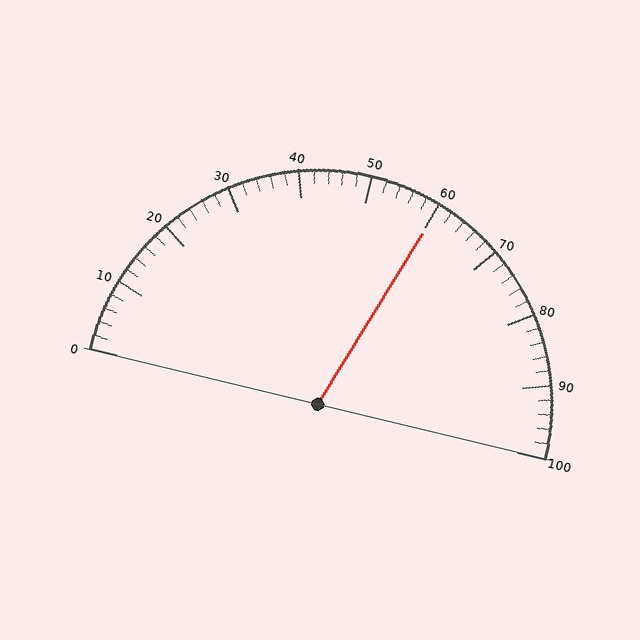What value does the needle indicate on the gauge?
The needle indicates approximately 60.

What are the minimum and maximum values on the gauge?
The gauge ranges from 0 to 100.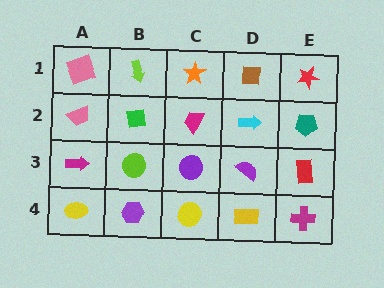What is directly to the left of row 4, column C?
A purple hexagon.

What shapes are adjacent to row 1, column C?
A magenta trapezoid (row 2, column C), a lime arrow (row 1, column B), a brown square (row 1, column D).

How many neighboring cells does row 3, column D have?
4.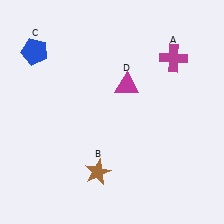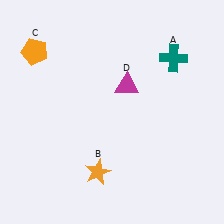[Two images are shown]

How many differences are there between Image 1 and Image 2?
There are 3 differences between the two images.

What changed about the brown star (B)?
In Image 1, B is brown. In Image 2, it changed to orange.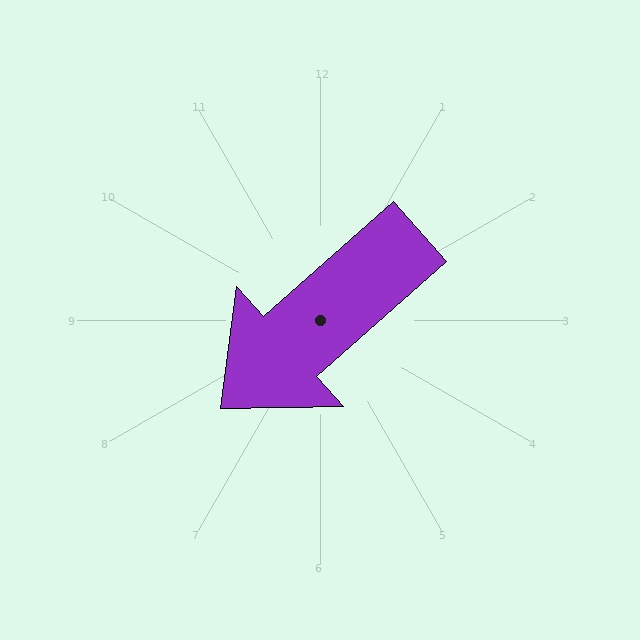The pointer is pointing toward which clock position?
Roughly 8 o'clock.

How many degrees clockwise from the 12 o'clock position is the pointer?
Approximately 228 degrees.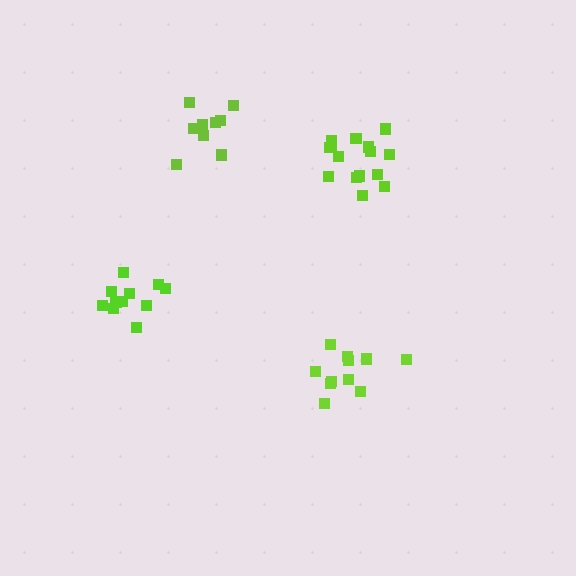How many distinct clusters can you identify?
There are 4 distinct clusters.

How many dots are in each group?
Group 1: 15 dots, Group 2: 9 dots, Group 3: 11 dots, Group 4: 11 dots (46 total).